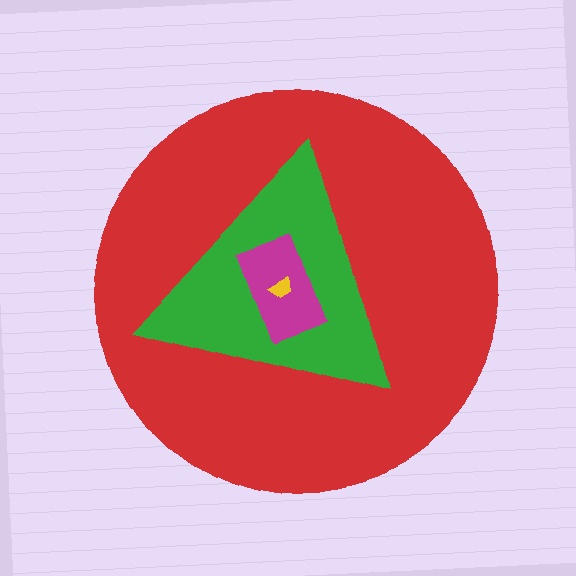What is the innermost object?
The yellow trapezoid.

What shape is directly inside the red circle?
The green triangle.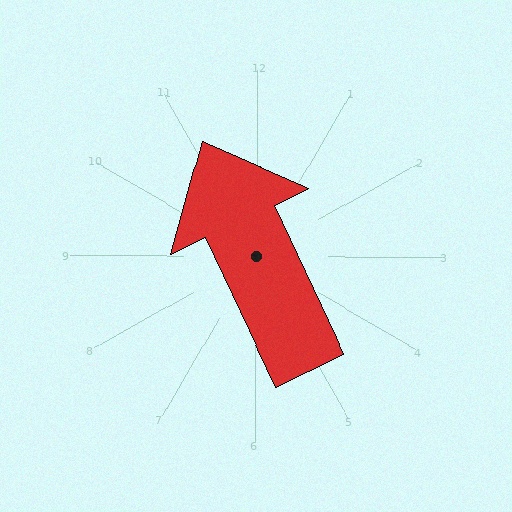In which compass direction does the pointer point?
Northwest.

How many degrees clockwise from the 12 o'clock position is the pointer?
Approximately 335 degrees.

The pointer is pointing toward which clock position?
Roughly 11 o'clock.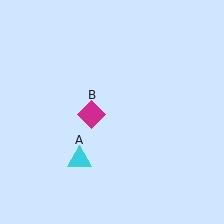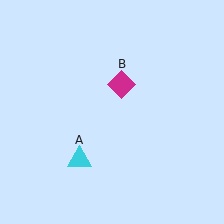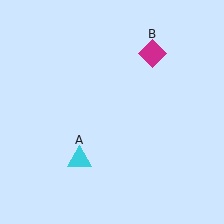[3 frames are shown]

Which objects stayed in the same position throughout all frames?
Cyan triangle (object A) remained stationary.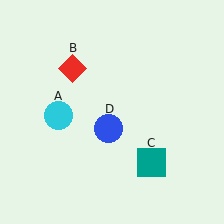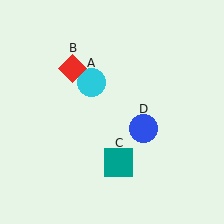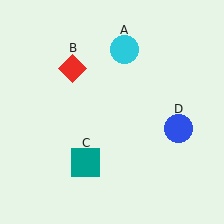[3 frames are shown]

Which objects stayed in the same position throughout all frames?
Red diamond (object B) remained stationary.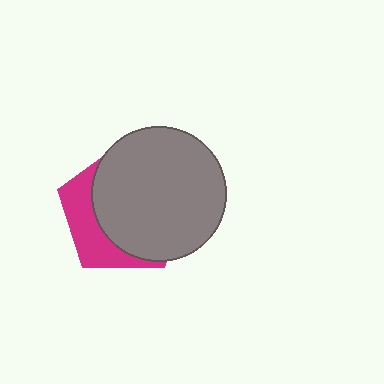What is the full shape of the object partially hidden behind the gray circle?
The partially hidden object is a magenta pentagon.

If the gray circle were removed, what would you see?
You would see the complete magenta pentagon.